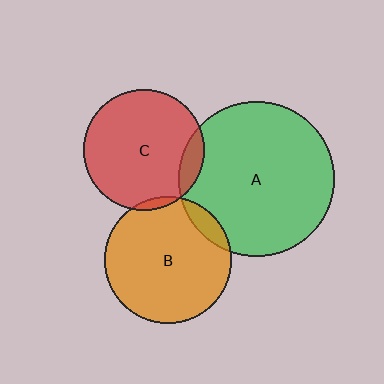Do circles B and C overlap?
Yes.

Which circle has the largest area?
Circle A (green).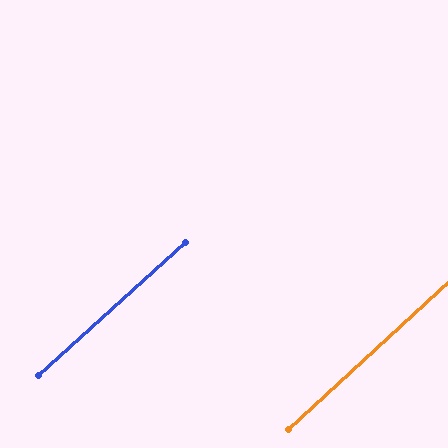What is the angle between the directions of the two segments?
Approximately 1 degree.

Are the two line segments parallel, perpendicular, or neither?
Parallel — their directions differ by only 0.6°.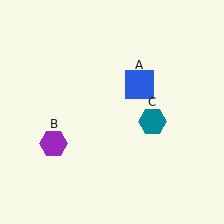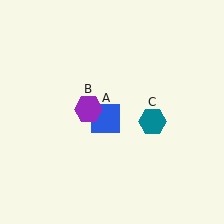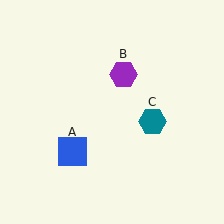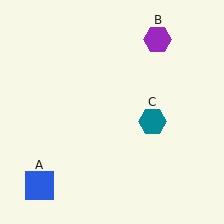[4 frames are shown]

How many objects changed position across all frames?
2 objects changed position: blue square (object A), purple hexagon (object B).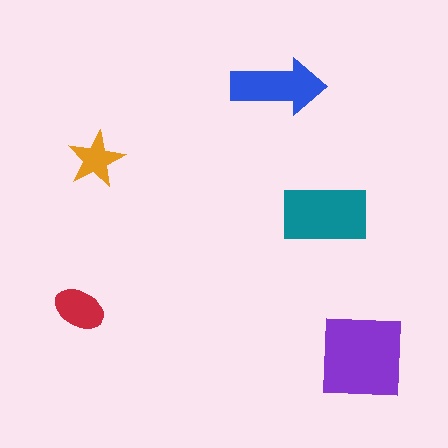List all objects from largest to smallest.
The purple square, the teal rectangle, the blue arrow, the red ellipse, the orange star.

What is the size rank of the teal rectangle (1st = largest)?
2nd.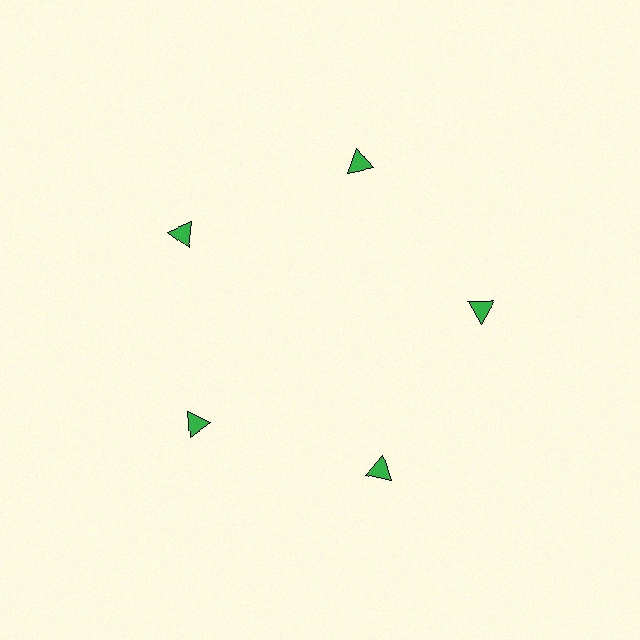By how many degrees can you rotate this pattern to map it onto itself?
The pattern maps onto itself every 72 degrees of rotation.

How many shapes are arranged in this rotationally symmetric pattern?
There are 5 shapes, arranged in 5 groups of 1.